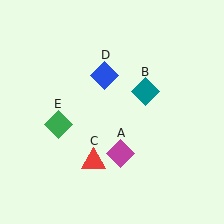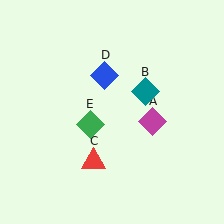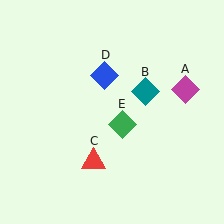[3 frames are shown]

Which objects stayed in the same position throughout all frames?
Teal diamond (object B) and red triangle (object C) and blue diamond (object D) remained stationary.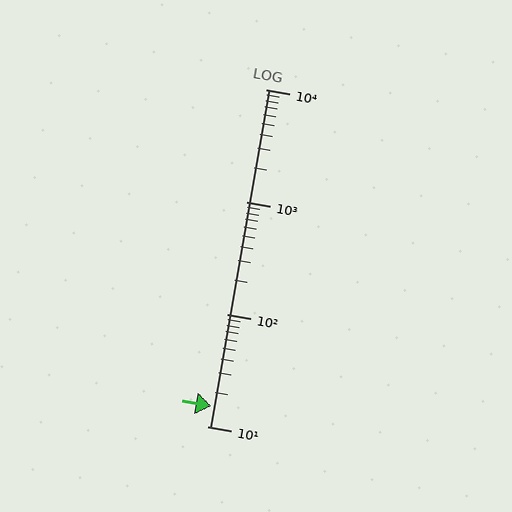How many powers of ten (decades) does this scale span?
The scale spans 3 decades, from 10 to 10000.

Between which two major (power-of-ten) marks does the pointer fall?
The pointer is between 10 and 100.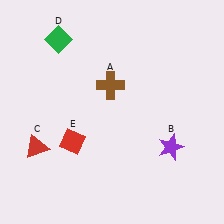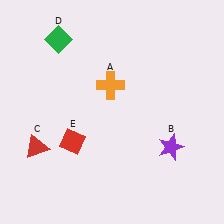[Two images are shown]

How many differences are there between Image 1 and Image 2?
There is 1 difference between the two images.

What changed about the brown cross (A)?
In Image 1, A is brown. In Image 2, it changed to orange.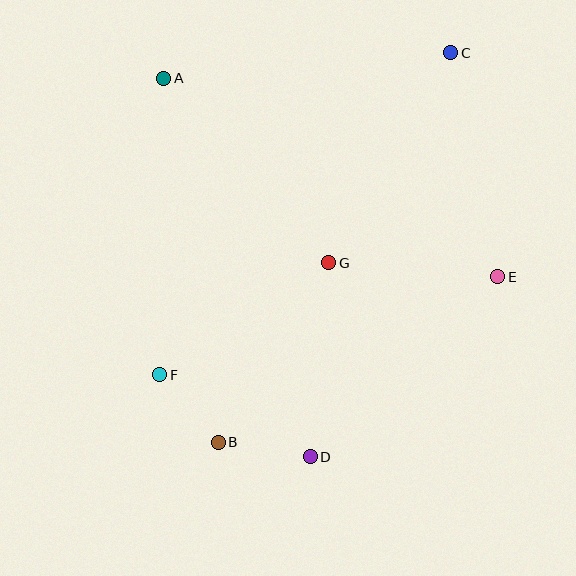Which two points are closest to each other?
Points B and F are closest to each other.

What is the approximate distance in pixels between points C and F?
The distance between C and F is approximately 434 pixels.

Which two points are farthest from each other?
Points B and C are farthest from each other.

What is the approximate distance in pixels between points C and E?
The distance between C and E is approximately 229 pixels.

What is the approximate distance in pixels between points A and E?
The distance between A and E is approximately 389 pixels.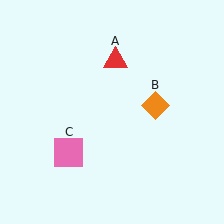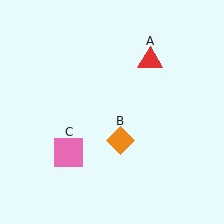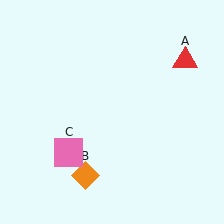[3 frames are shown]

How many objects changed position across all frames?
2 objects changed position: red triangle (object A), orange diamond (object B).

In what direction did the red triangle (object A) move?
The red triangle (object A) moved right.